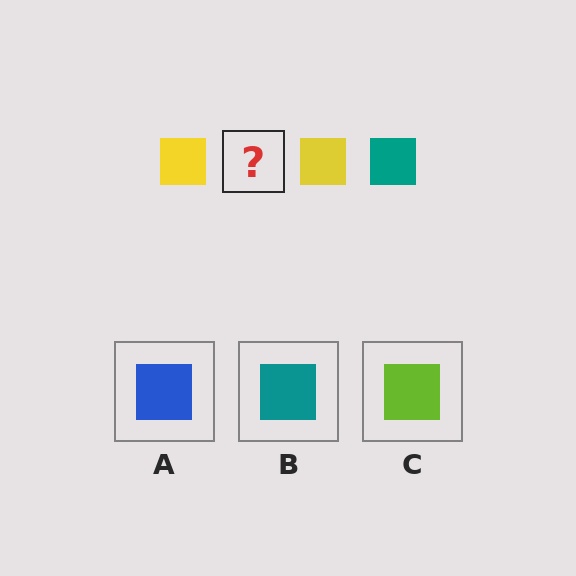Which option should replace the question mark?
Option B.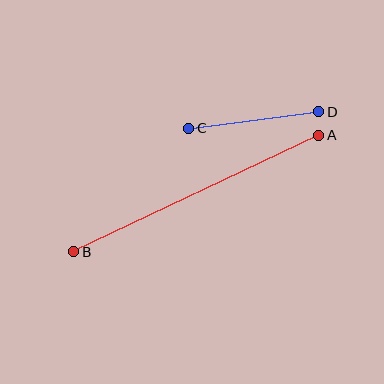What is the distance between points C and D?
The distance is approximately 131 pixels.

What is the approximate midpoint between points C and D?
The midpoint is at approximately (254, 120) pixels.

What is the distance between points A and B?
The distance is approximately 272 pixels.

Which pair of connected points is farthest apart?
Points A and B are farthest apart.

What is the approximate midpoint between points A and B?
The midpoint is at approximately (196, 194) pixels.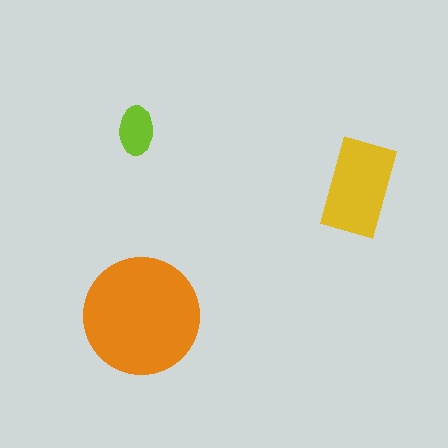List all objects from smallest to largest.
The lime ellipse, the yellow rectangle, the orange circle.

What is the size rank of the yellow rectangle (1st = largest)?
2nd.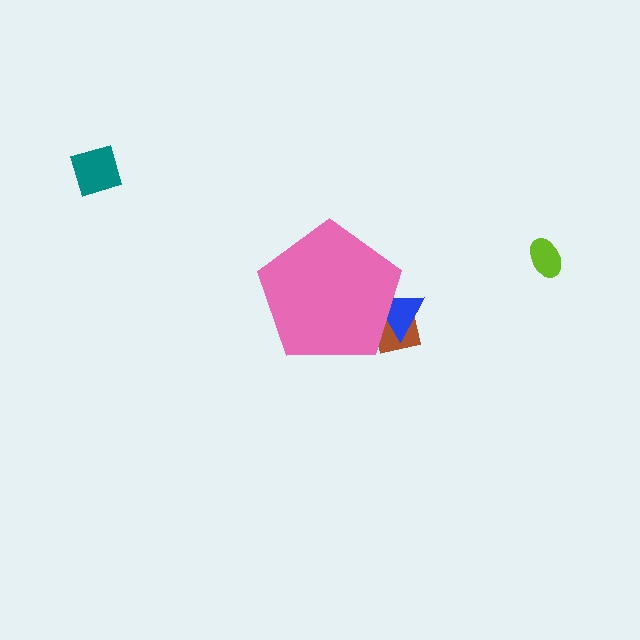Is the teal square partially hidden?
No, the teal square is fully visible.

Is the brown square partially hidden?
Yes, the brown square is partially hidden behind the pink pentagon.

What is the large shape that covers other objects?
A pink pentagon.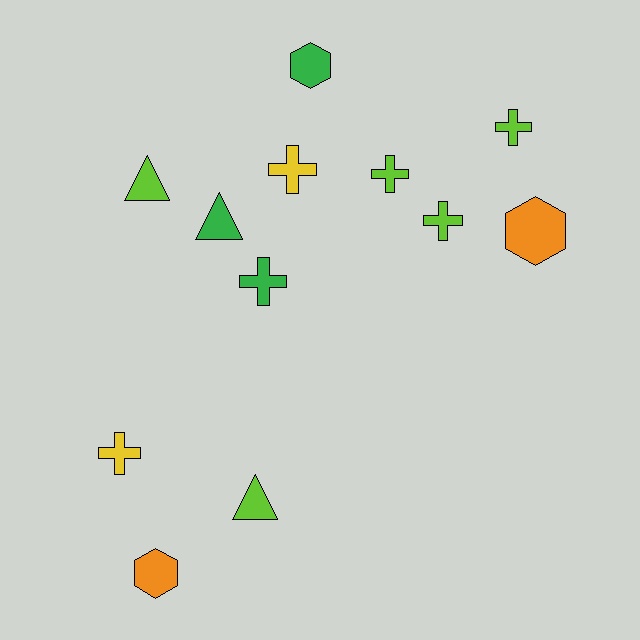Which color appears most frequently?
Lime, with 5 objects.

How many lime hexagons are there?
There are no lime hexagons.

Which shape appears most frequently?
Cross, with 6 objects.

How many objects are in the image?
There are 12 objects.